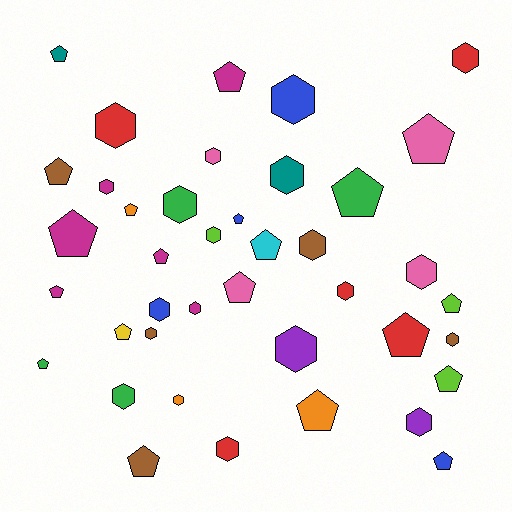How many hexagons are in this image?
There are 20 hexagons.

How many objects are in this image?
There are 40 objects.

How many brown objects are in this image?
There are 5 brown objects.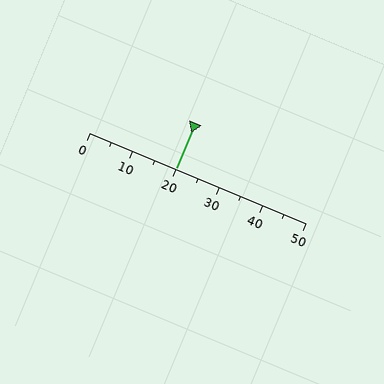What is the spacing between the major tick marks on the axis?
The major ticks are spaced 10 apart.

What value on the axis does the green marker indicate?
The marker indicates approximately 20.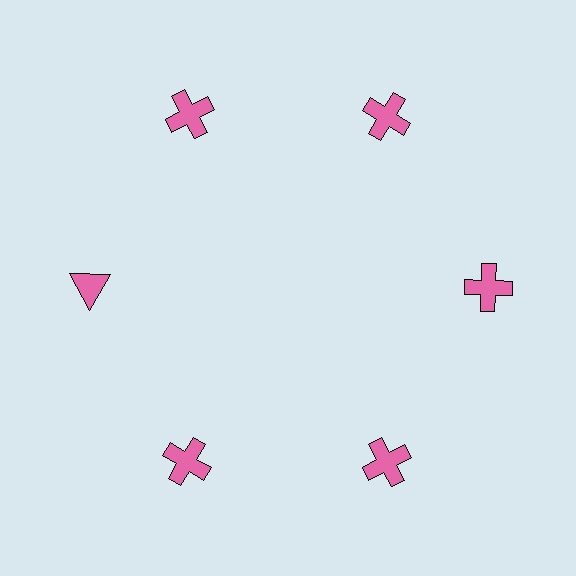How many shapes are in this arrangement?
There are 6 shapes arranged in a ring pattern.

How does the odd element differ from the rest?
It has a different shape: triangle instead of cross.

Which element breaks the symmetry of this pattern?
The pink triangle at roughly the 9 o'clock position breaks the symmetry. All other shapes are pink crosses.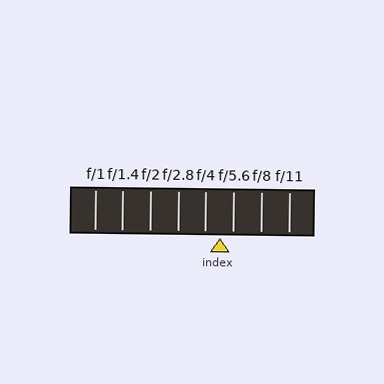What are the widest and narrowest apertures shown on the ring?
The widest aperture shown is f/1 and the narrowest is f/11.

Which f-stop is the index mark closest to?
The index mark is closest to f/5.6.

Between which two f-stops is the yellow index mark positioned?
The index mark is between f/4 and f/5.6.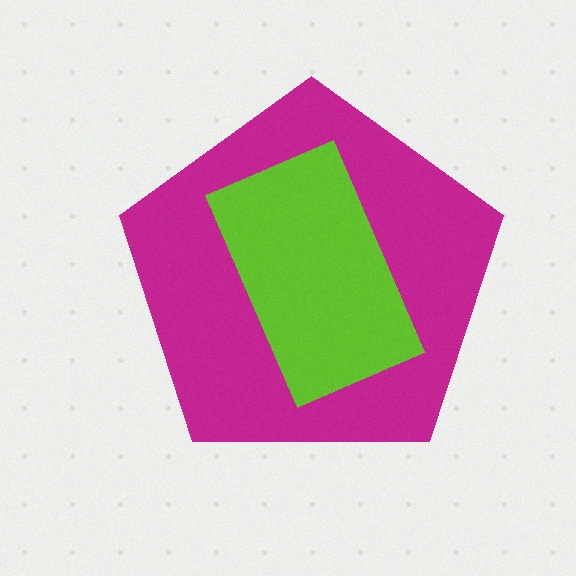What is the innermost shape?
The lime rectangle.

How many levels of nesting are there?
2.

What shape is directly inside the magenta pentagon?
The lime rectangle.